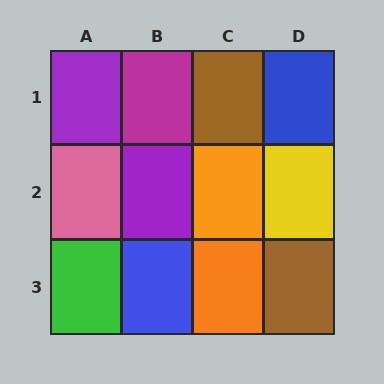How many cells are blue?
2 cells are blue.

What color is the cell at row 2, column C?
Orange.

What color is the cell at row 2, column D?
Yellow.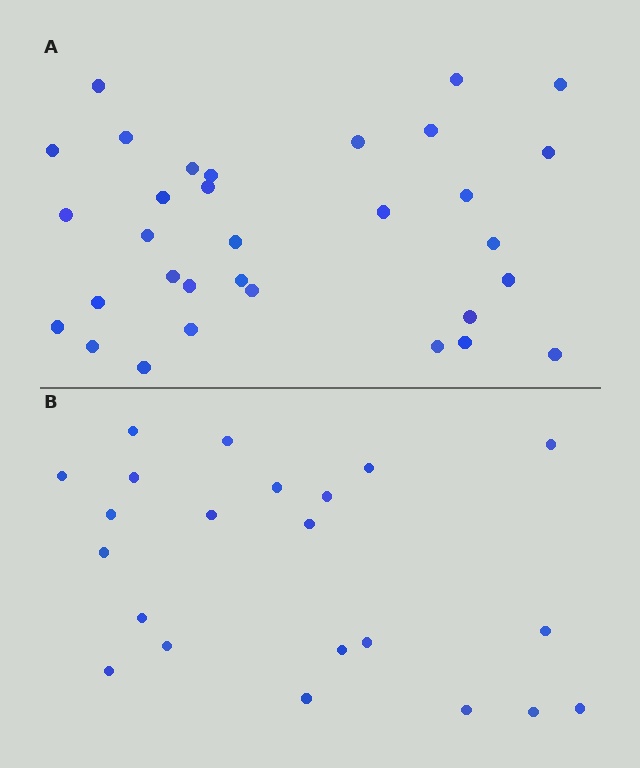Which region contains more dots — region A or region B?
Region A (the top region) has more dots.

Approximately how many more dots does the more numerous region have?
Region A has roughly 10 or so more dots than region B.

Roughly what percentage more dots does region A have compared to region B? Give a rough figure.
About 45% more.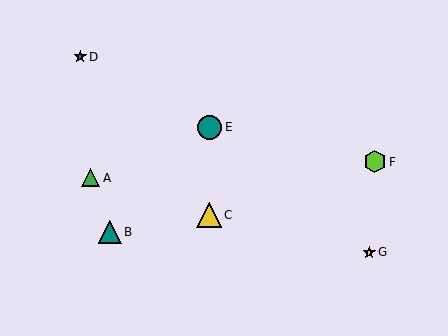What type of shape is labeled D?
Shape D is a blue star.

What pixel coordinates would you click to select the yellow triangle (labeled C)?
Click at (209, 215) to select the yellow triangle C.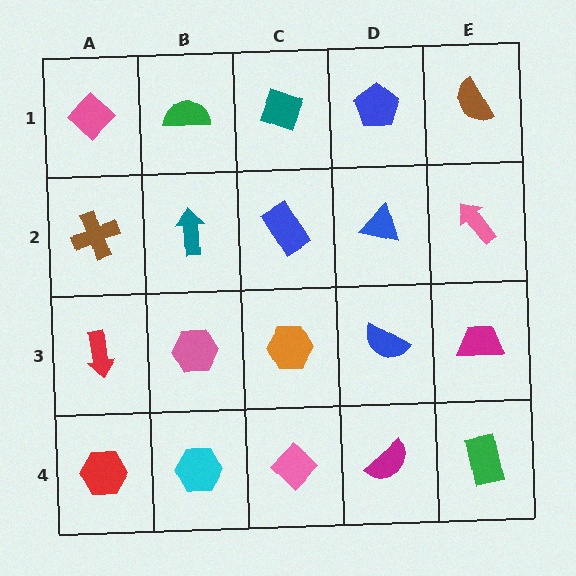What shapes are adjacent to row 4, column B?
A pink hexagon (row 3, column B), a red hexagon (row 4, column A), a pink diamond (row 4, column C).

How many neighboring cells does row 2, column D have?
4.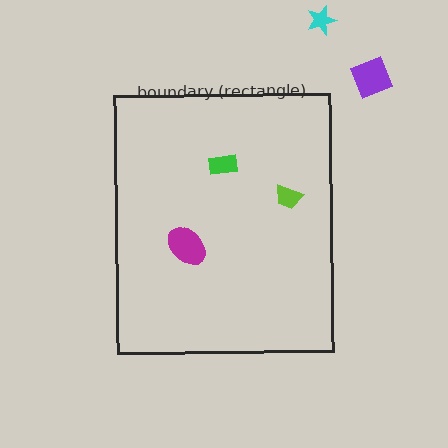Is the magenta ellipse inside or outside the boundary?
Inside.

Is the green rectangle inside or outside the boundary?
Inside.